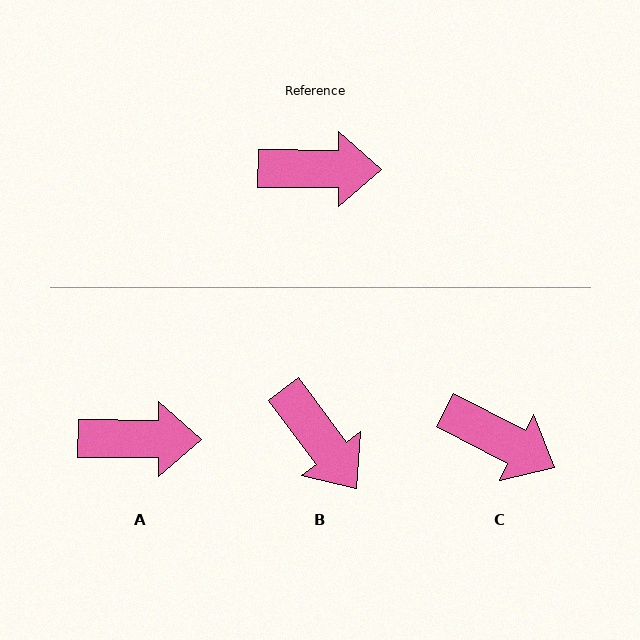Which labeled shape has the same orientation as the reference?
A.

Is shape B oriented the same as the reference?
No, it is off by about 53 degrees.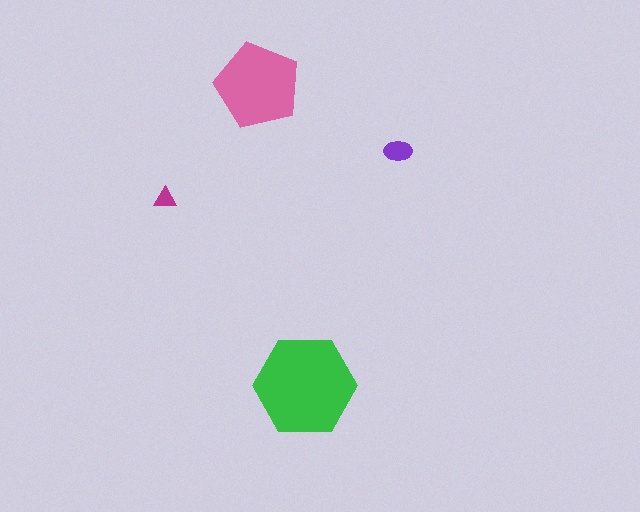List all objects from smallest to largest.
The magenta triangle, the purple ellipse, the pink pentagon, the green hexagon.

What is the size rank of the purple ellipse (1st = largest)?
3rd.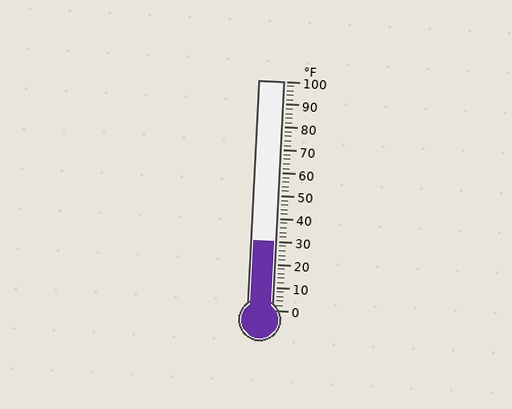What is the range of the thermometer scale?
The thermometer scale ranges from 0°F to 100°F.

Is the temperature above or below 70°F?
The temperature is below 70°F.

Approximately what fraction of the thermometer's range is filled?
The thermometer is filled to approximately 30% of its range.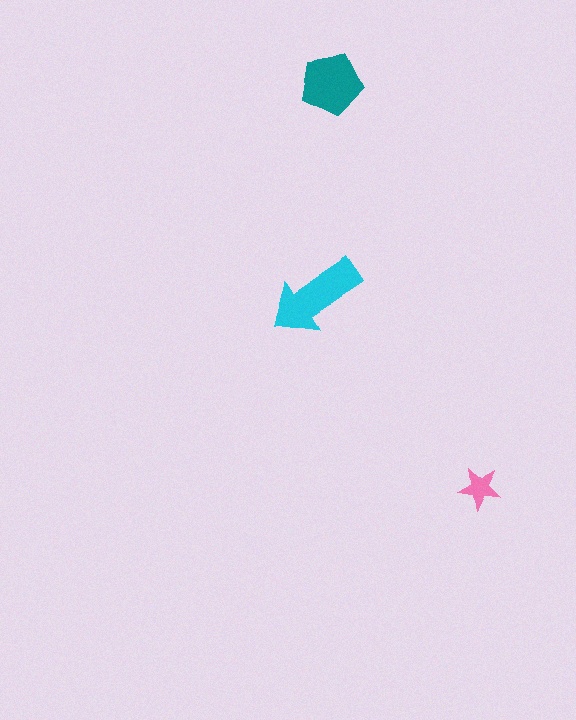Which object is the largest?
The cyan arrow.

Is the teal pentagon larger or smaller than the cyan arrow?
Smaller.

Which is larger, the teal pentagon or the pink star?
The teal pentagon.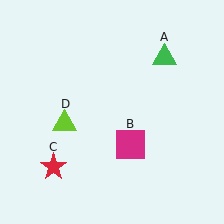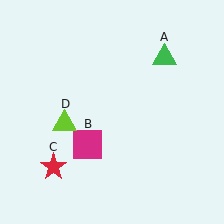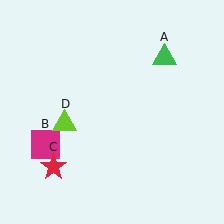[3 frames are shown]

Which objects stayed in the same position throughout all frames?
Green triangle (object A) and red star (object C) and lime triangle (object D) remained stationary.